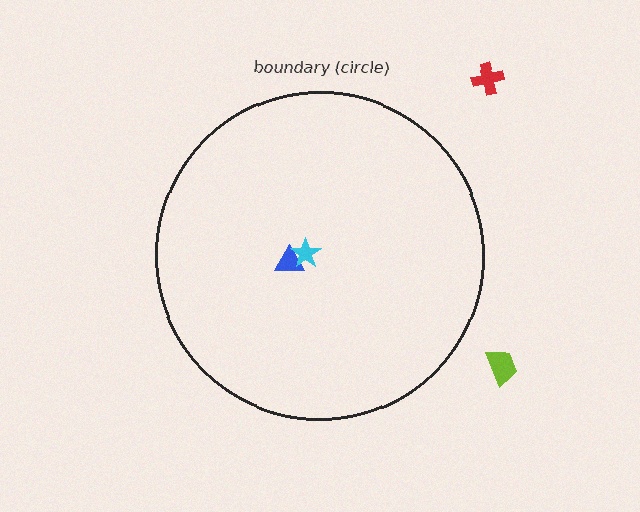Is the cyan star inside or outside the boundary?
Inside.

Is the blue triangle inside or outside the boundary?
Inside.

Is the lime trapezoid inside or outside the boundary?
Outside.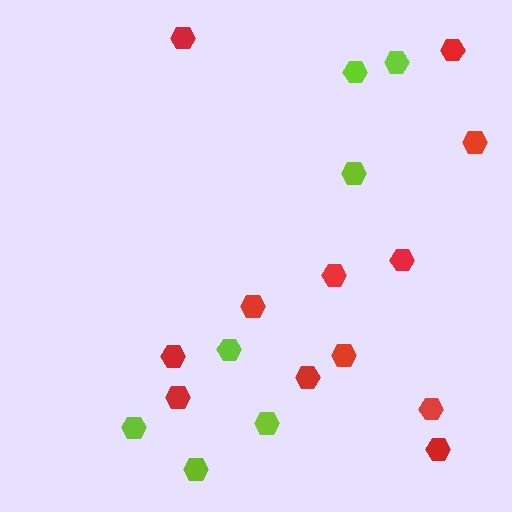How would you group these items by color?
There are 2 groups: one group of red hexagons (12) and one group of lime hexagons (7).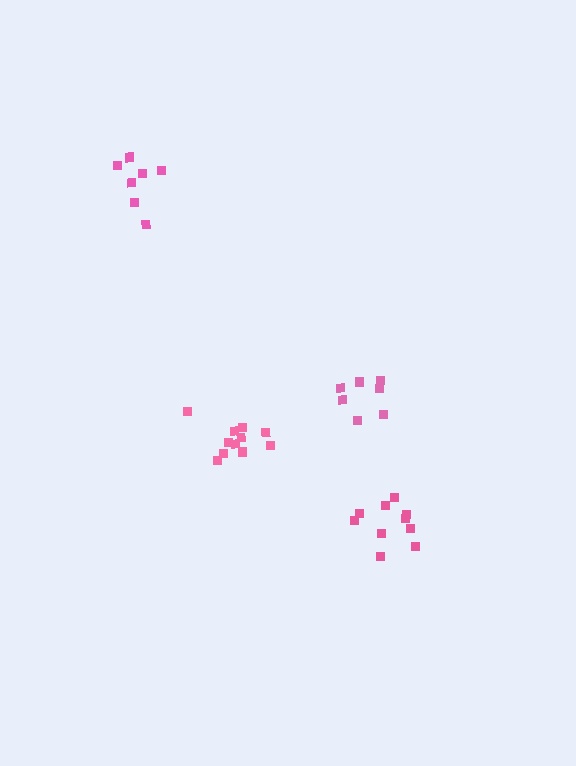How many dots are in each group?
Group 1: 10 dots, Group 2: 7 dots, Group 3: 7 dots, Group 4: 11 dots (35 total).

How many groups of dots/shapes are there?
There are 4 groups.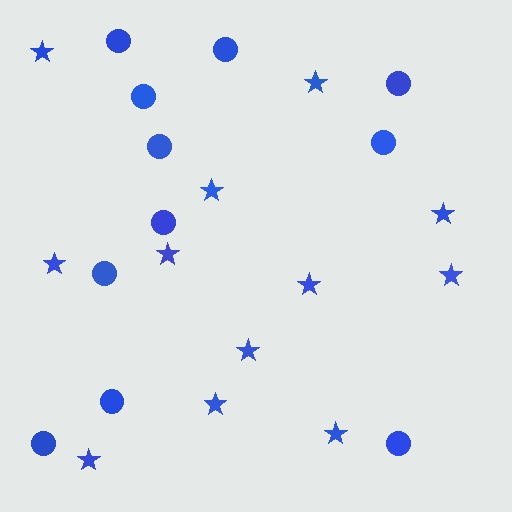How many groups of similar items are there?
There are 2 groups: one group of circles (11) and one group of stars (12).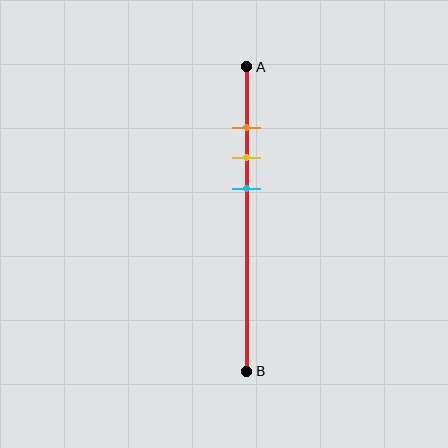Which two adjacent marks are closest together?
The orange and yellow marks are the closest adjacent pair.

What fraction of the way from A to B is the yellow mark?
The yellow mark is approximately 30% (0.3) of the way from A to B.